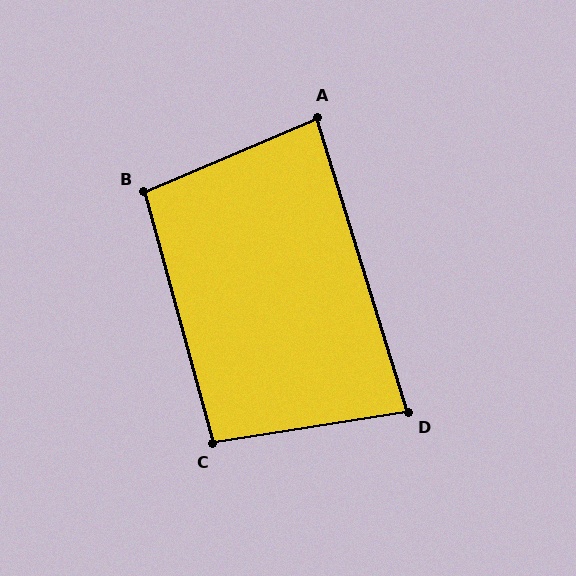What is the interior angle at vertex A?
Approximately 84 degrees (acute).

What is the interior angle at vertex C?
Approximately 96 degrees (obtuse).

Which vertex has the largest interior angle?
B, at approximately 98 degrees.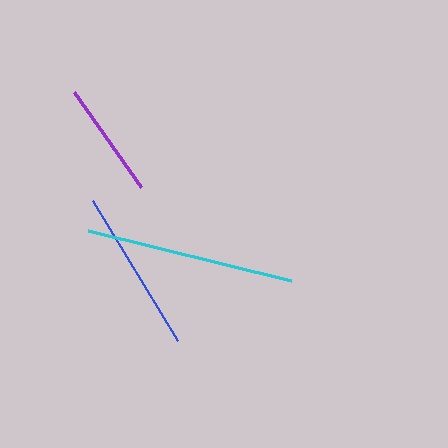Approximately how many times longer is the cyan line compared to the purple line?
The cyan line is approximately 1.8 times the length of the purple line.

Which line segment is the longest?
The cyan line is the longest at approximately 209 pixels.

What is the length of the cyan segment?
The cyan segment is approximately 209 pixels long.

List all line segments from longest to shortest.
From longest to shortest: cyan, blue, purple.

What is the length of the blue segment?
The blue segment is approximately 165 pixels long.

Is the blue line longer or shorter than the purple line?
The blue line is longer than the purple line.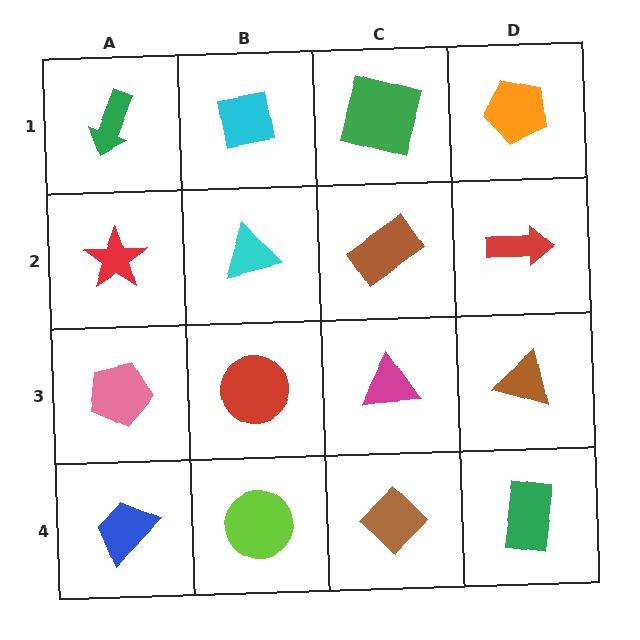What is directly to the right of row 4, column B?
A brown diamond.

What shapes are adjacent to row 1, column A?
A red star (row 2, column A), a cyan square (row 1, column B).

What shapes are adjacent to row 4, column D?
A brown triangle (row 3, column D), a brown diamond (row 4, column C).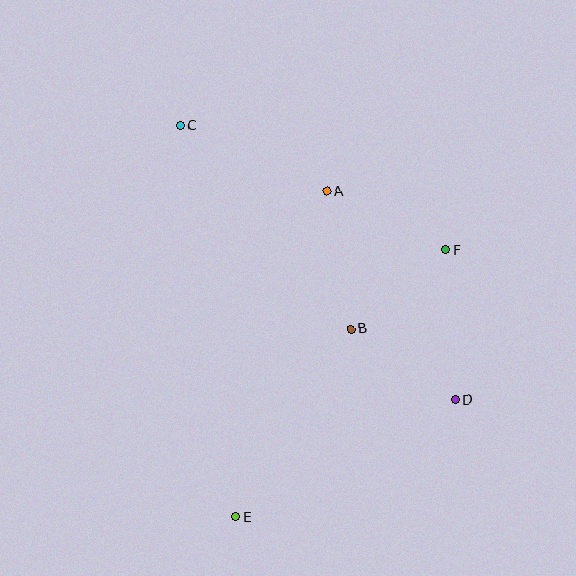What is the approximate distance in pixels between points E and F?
The distance between E and F is approximately 339 pixels.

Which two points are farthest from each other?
Points C and E are farthest from each other.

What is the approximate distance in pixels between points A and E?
The distance between A and E is approximately 338 pixels.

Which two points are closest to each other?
Points B and F are closest to each other.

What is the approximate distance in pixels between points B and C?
The distance between B and C is approximately 266 pixels.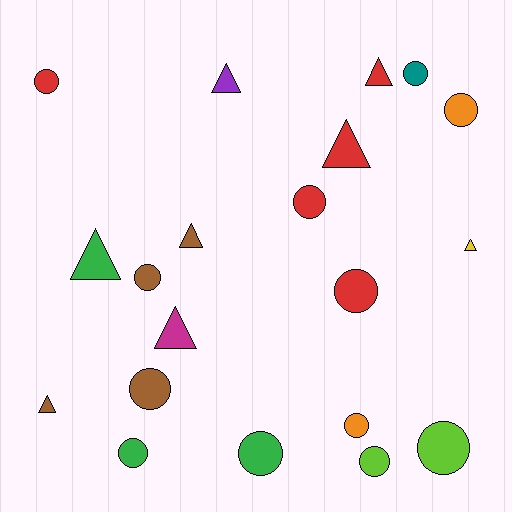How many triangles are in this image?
There are 8 triangles.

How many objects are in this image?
There are 20 objects.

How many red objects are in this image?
There are 5 red objects.